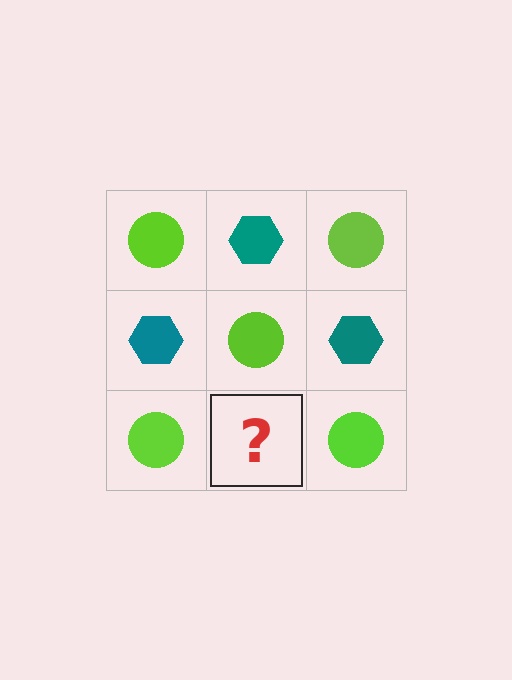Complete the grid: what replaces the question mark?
The question mark should be replaced with a teal hexagon.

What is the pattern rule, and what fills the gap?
The rule is that it alternates lime circle and teal hexagon in a checkerboard pattern. The gap should be filled with a teal hexagon.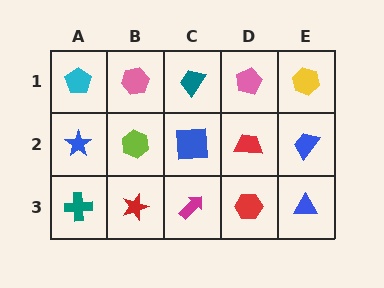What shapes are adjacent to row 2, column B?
A pink hexagon (row 1, column B), a red star (row 3, column B), a blue star (row 2, column A), a blue square (row 2, column C).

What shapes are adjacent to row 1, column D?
A red trapezoid (row 2, column D), a teal trapezoid (row 1, column C), a yellow hexagon (row 1, column E).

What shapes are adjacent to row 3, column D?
A red trapezoid (row 2, column D), a magenta arrow (row 3, column C), a blue triangle (row 3, column E).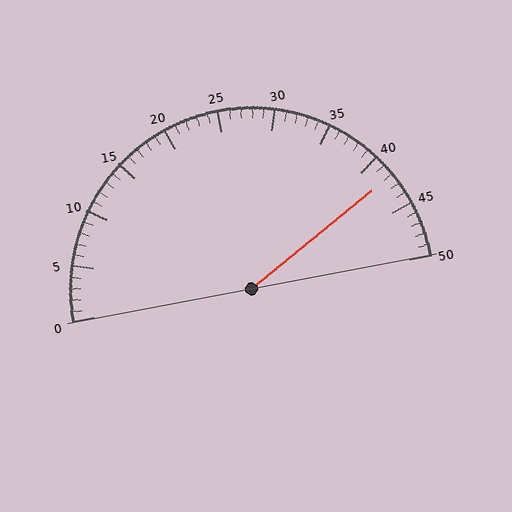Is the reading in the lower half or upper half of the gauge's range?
The reading is in the upper half of the range (0 to 50).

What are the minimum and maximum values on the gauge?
The gauge ranges from 0 to 50.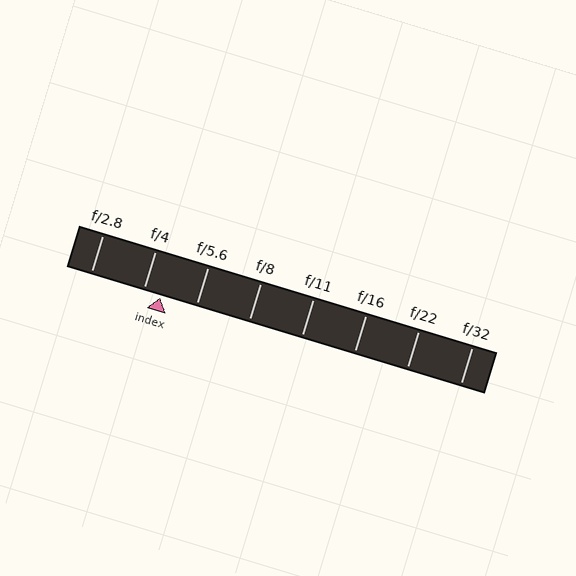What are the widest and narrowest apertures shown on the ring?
The widest aperture shown is f/2.8 and the narrowest is f/32.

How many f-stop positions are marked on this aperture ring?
There are 8 f-stop positions marked.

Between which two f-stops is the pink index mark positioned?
The index mark is between f/4 and f/5.6.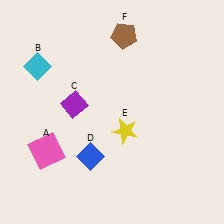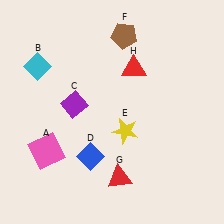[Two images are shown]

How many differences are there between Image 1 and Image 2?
There are 2 differences between the two images.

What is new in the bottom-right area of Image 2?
A red triangle (G) was added in the bottom-right area of Image 2.